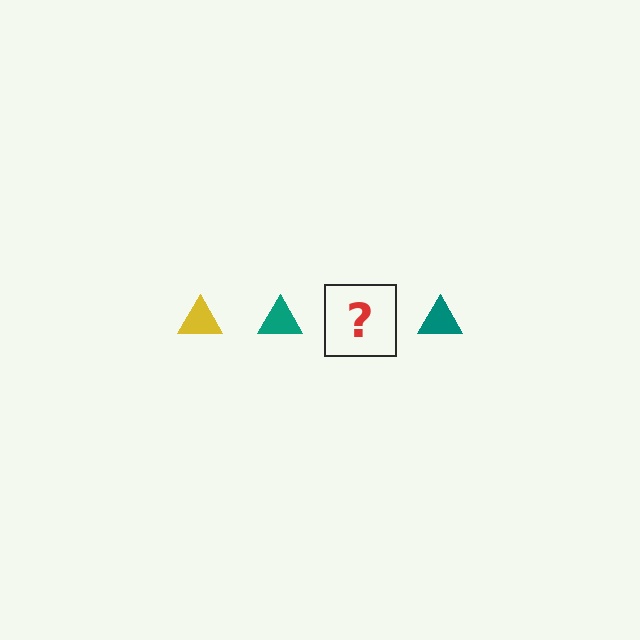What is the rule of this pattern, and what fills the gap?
The rule is that the pattern cycles through yellow, teal triangles. The gap should be filled with a yellow triangle.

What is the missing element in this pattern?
The missing element is a yellow triangle.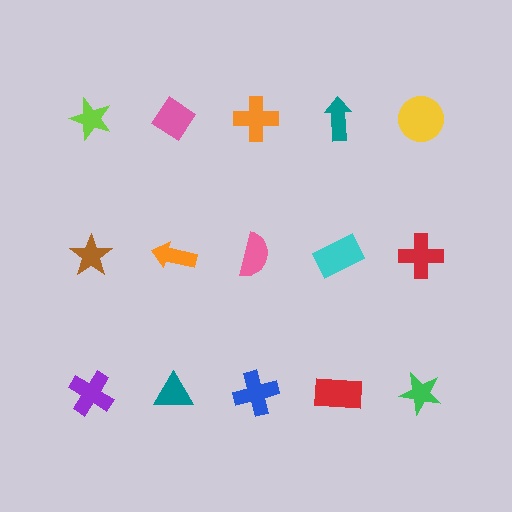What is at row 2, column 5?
A red cross.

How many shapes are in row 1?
5 shapes.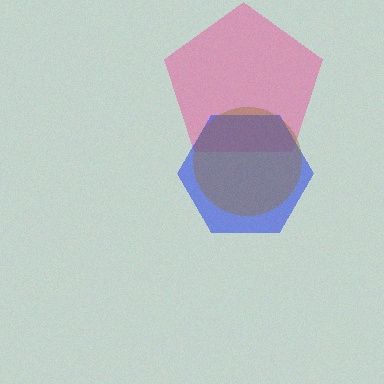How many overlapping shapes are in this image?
There are 3 overlapping shapes in the image.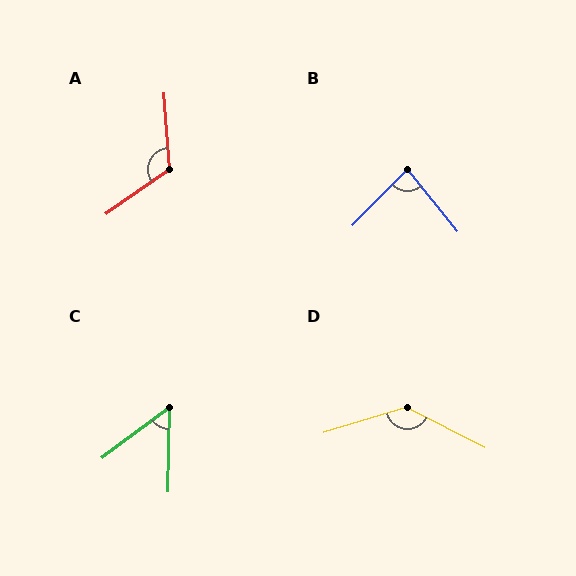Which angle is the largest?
D, at approximately 136 degrees.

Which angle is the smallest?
C, at approximately 52 degrees.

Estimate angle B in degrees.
Approximately 83 degrees.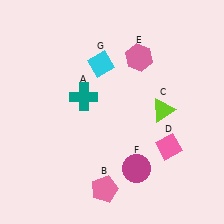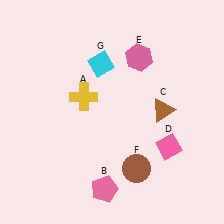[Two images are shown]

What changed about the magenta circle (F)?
In Image 1, F is magenta. In Image 2, it changed to brown.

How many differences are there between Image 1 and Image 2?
There are 3 differences between the two images.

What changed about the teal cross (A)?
In Image 1, A is teal. In Image 2, it changed to yellow.